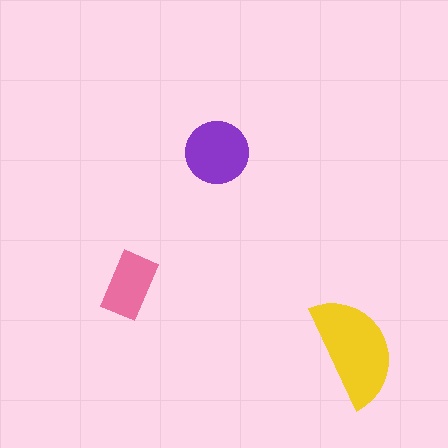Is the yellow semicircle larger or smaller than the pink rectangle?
Larger.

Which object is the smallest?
The pink rectangle.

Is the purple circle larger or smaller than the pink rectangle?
Larger.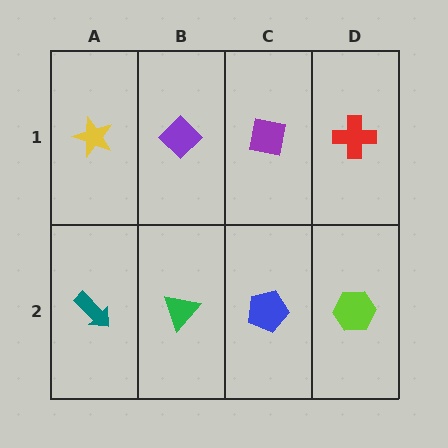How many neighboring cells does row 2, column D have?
2.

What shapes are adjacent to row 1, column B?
A green triangle (row 2, column B), a yellow star (row 1, column A), a purple square (row 1, column C).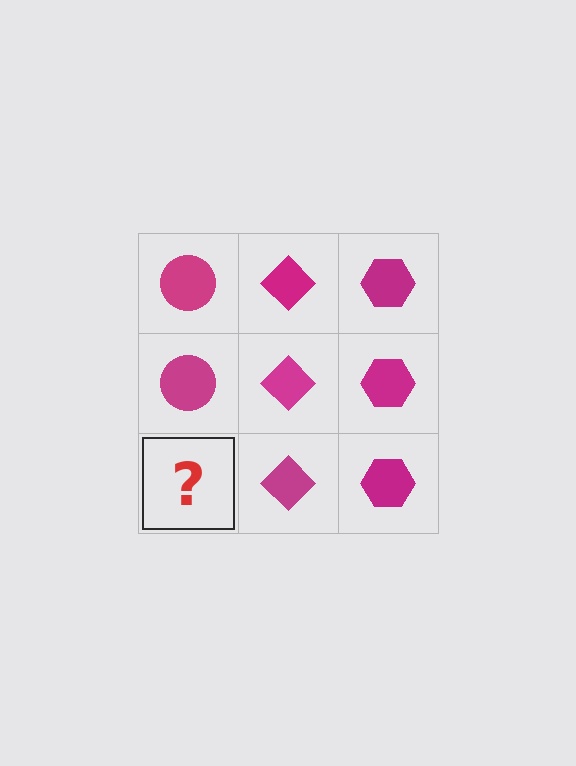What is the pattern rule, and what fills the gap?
The rule is that each column has a consistent shape. The gap should be filled with a magenta circle.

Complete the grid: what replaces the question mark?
The question mark should be replaced with a magenta circle.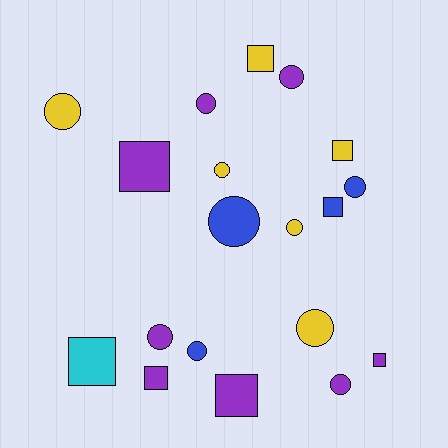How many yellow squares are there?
There are 2 yellow squares.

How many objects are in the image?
There are 19 objects.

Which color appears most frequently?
Purple, with 8 objects.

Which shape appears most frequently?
Circle, with 11 objects.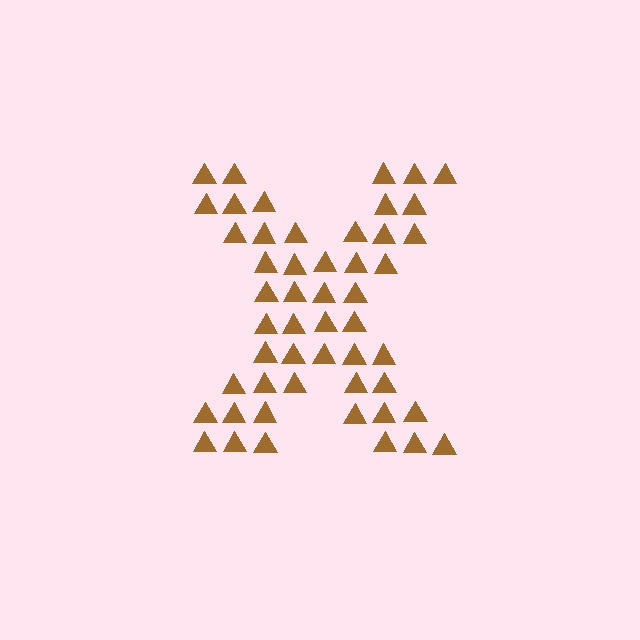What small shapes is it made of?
It is made of small triangles.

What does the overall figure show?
The overall figure shows the letter X.